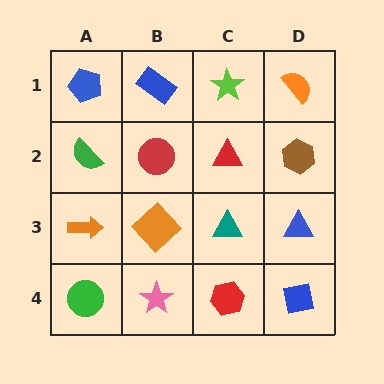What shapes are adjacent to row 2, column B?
A blue rectangle (row 1, column B), an orange diamond (row 3, column B), a green semicircle (row 2, column A), a red triangle (row 2, column C).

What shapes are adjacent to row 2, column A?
A blue pentagon (row 1, column A), an orange arrow (row 3, column A), a red circle (row 2, column B).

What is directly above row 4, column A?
An orange arrow.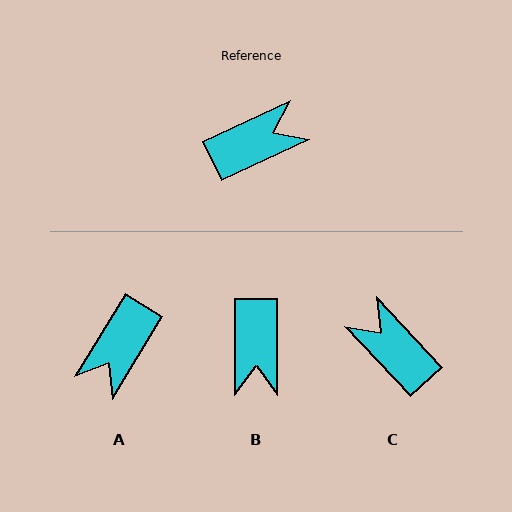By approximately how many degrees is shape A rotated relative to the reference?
Approximately 146 degrees clockwise.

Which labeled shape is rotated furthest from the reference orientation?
A, about 146 degrees away.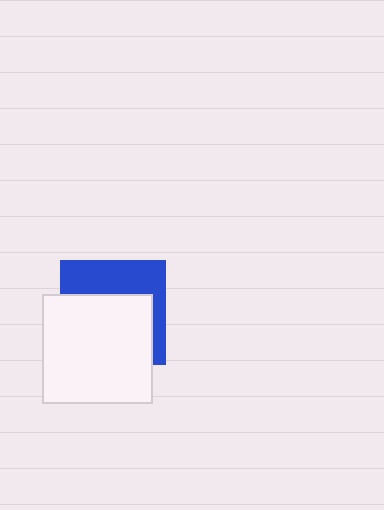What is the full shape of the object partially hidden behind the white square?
The partially hidden object is a blue square.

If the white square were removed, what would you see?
You would see the complete blue square.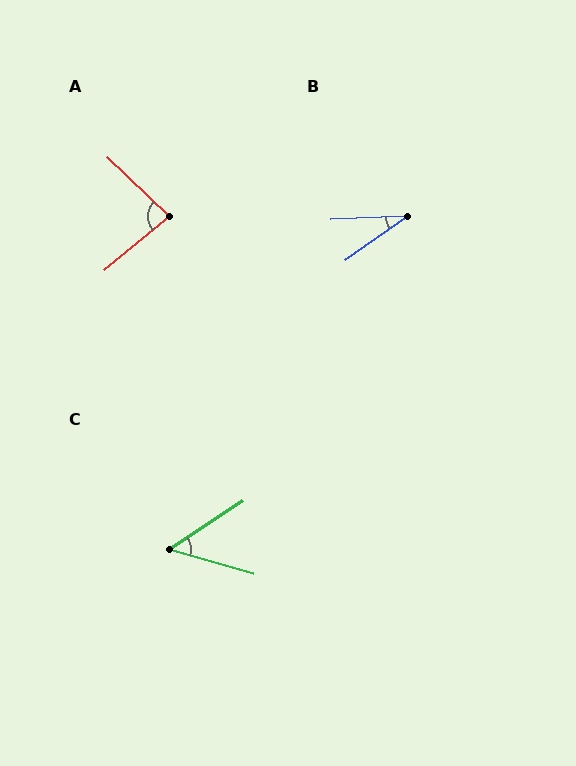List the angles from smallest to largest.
B (33°), C (50°), A (83°).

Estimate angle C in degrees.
Approximately 50 degrees.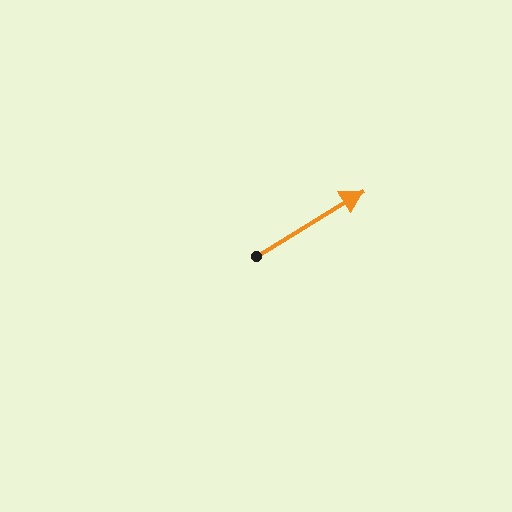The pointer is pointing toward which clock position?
Roughly 2 o'clock.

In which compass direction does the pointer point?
Northeast.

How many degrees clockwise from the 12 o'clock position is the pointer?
Approximately 59 degrees.